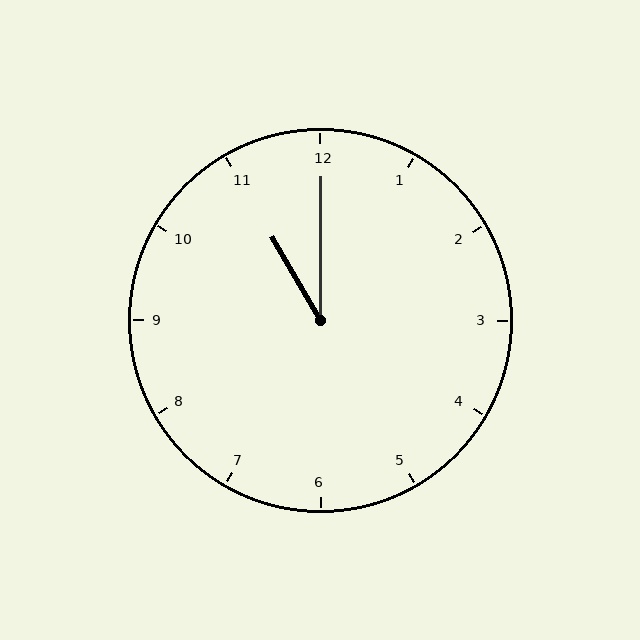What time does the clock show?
11:00.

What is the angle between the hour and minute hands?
Approximately 30 degrees.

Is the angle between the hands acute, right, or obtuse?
It is acute.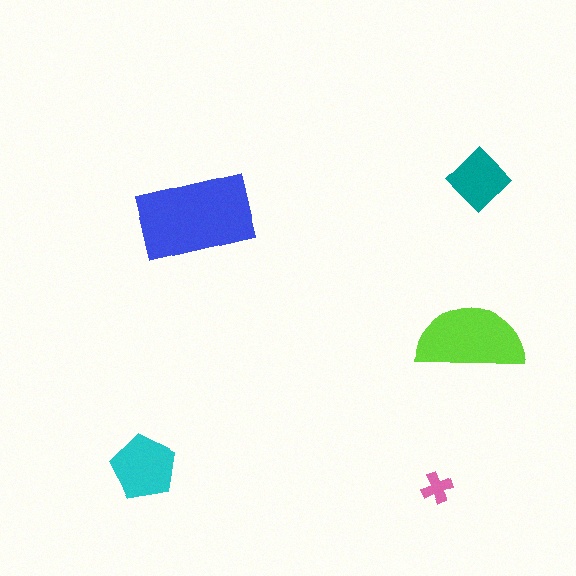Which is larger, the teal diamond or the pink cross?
The teal diamond.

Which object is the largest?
The blue rectangle.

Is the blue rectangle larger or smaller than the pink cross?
Larger.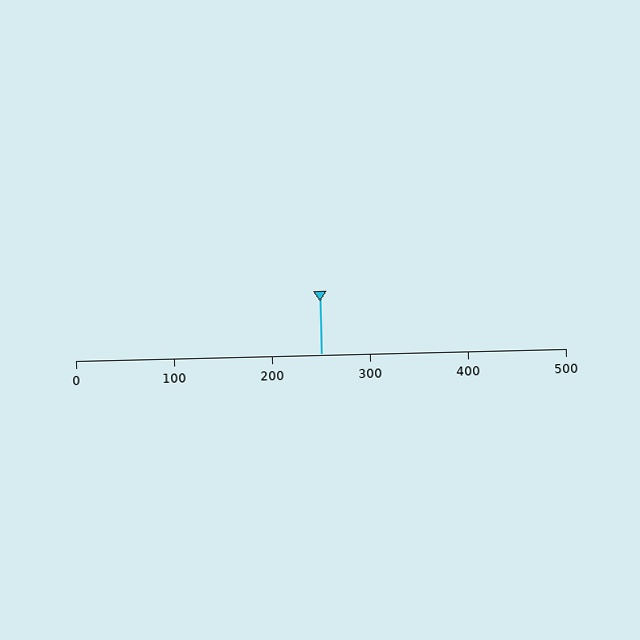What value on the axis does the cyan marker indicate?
The marker indicates approximately 250.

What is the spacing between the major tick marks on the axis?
The major ticks are spaced 100 apart.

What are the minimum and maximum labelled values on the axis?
The axis runs from 0 to 500.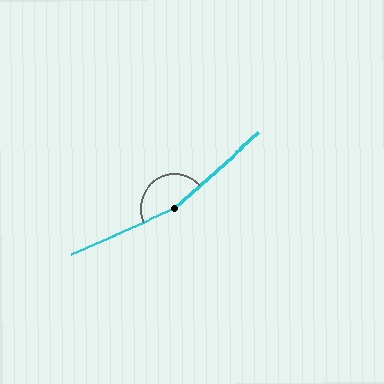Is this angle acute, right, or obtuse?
It is obtuse.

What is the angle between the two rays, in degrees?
Approximately 162 degrees.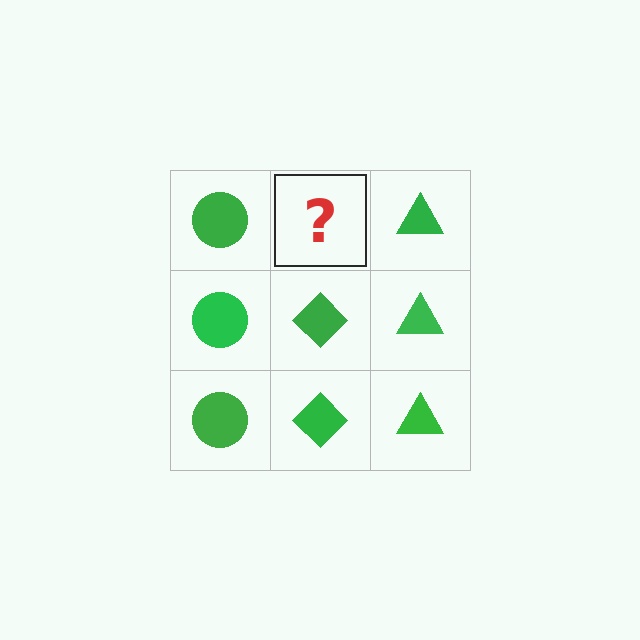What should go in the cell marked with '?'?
The missing cell should contain a green diamond.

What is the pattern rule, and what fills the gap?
The rule is that each column has a consistent shape. The gap should be filled with a green diamond.